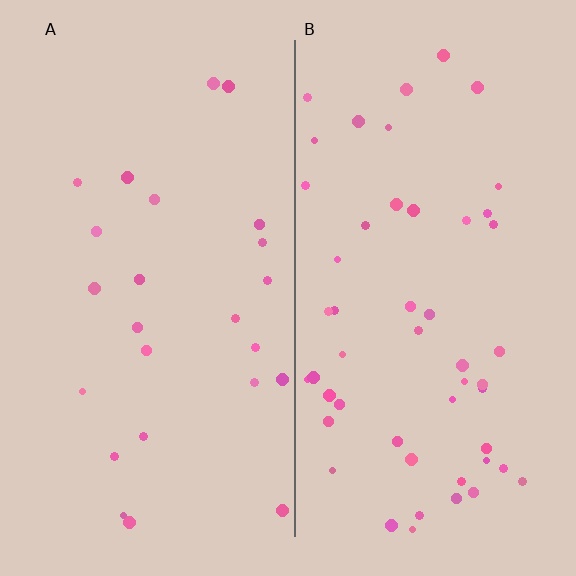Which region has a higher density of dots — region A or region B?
B (the right).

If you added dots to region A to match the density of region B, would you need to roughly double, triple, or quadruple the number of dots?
Approximately double.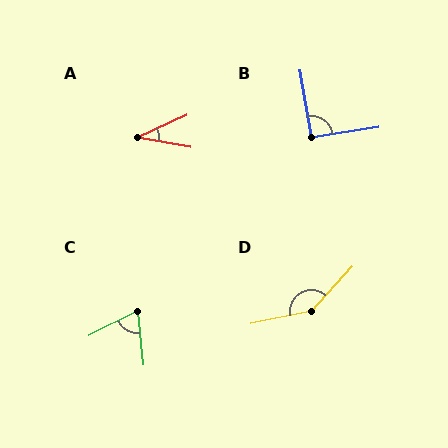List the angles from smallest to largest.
A (34°), C (69°), B (91°), D (145°).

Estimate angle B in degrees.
Approximately 91 degrees.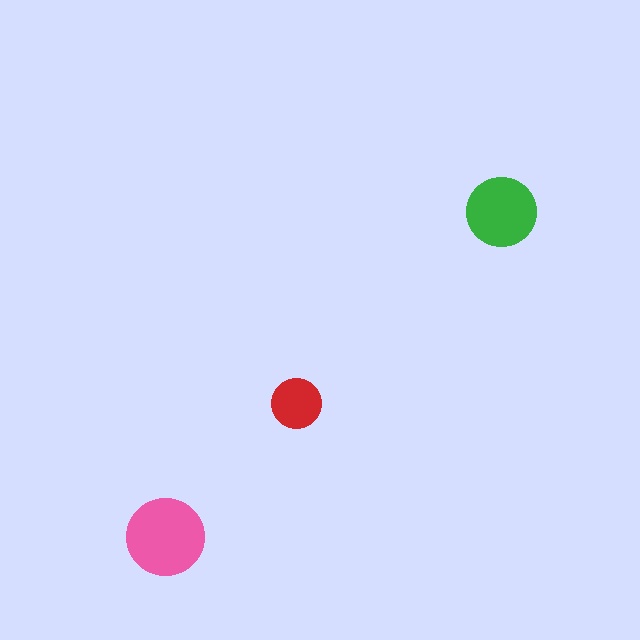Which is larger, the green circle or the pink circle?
The pink one.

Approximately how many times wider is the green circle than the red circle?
About 1.5 times wider.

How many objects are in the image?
There are 3 objects in the image.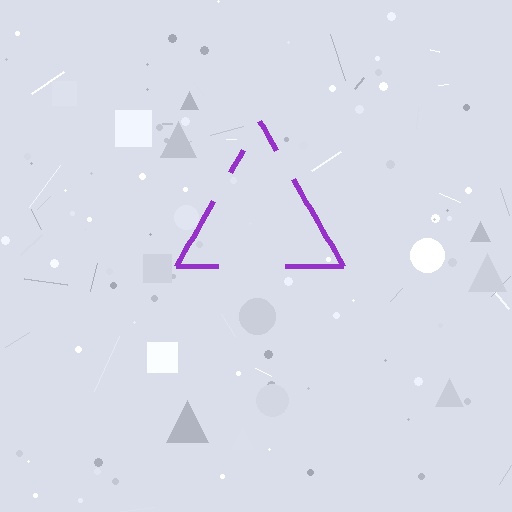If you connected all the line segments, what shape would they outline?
They would outline a triangle.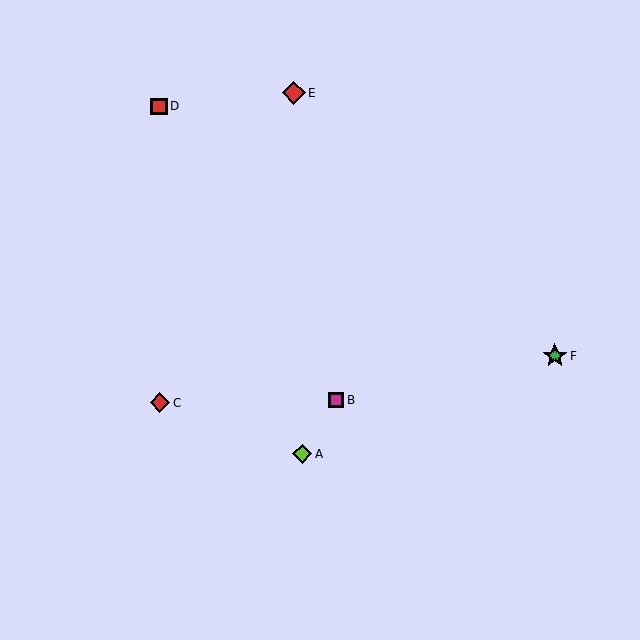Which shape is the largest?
The green star (labeled F) is the largest.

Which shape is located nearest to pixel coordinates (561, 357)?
The green star (labeled F) at (555, 356) is nearest to that location.